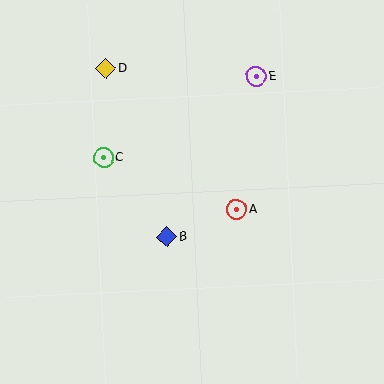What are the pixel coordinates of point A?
Point A is at (237, 209).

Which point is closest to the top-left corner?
Point D is closest to the top-left corner.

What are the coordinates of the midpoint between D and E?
The midpoint between D and E is at (181, 73).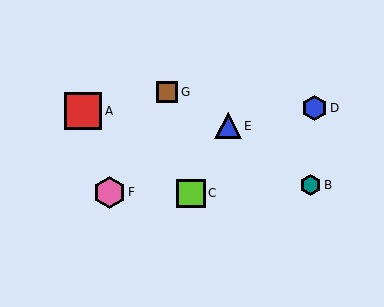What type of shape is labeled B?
Shape B is a teal hexagon.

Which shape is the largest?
The red square (labeled A) is the largest.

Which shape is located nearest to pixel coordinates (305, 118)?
The blue hexagon (labeled D) at (315, 108) is nearest to that location.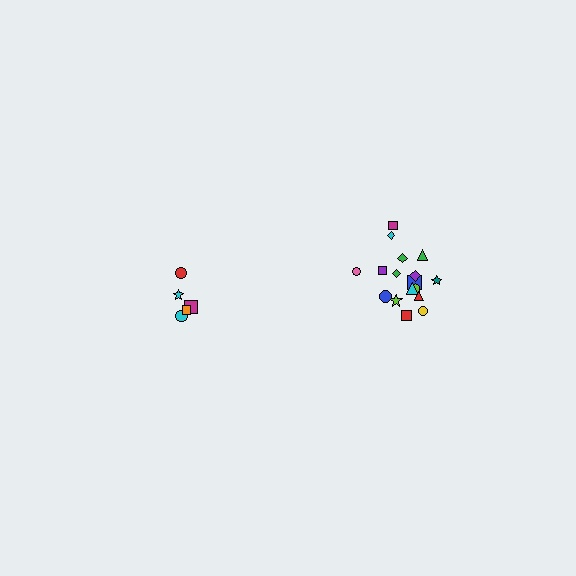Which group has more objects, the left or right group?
The right group.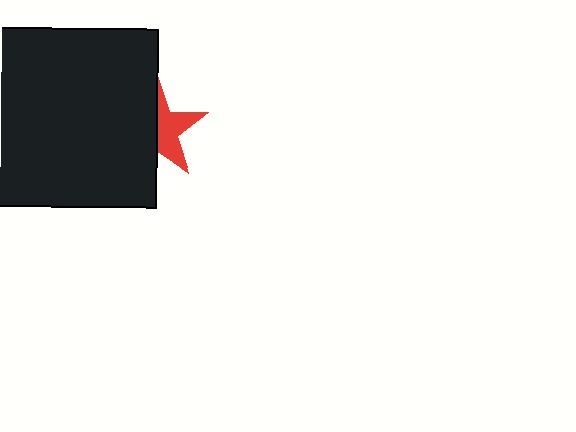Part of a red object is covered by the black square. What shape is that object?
It is a star.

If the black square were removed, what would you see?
You would see the complete red star.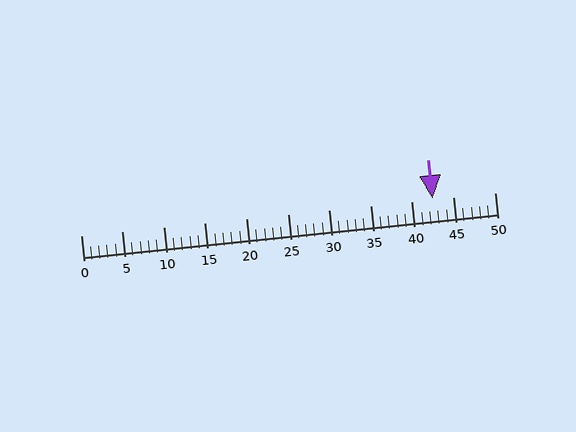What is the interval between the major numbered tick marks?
The major tick marks are spaced 5 units apart.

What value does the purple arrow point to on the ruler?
The purple arrow points to approximately 42.